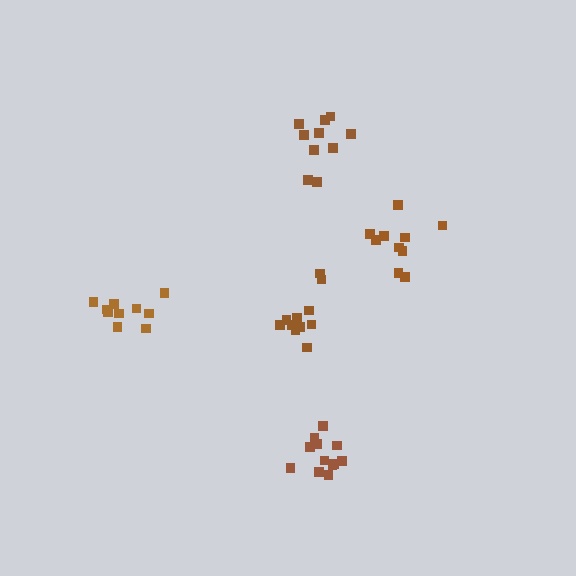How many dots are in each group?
Group 1: 12 dots, Group 2: 10 dots, Group 3: 10 dots, Group 4: 10 dots, Group 5: 11 dots (53 total).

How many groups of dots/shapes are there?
There are 5 groups.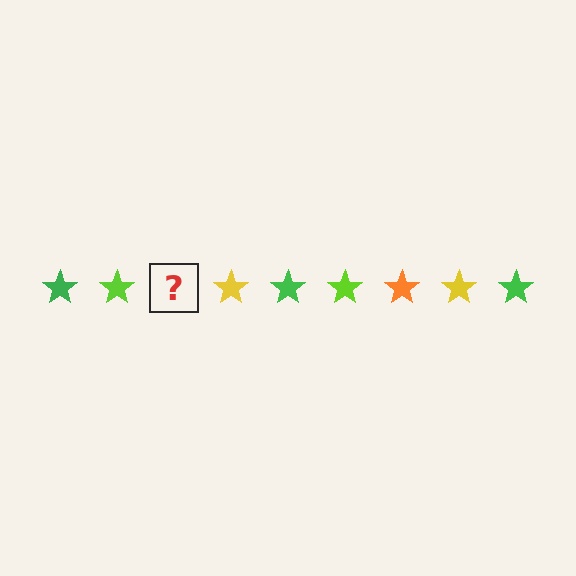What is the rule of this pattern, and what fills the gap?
The rule is that the pattern cycles through green, lime, orange, yellow stars. The gap should be filled with an orange star.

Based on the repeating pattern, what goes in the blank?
The blank should be an orange star.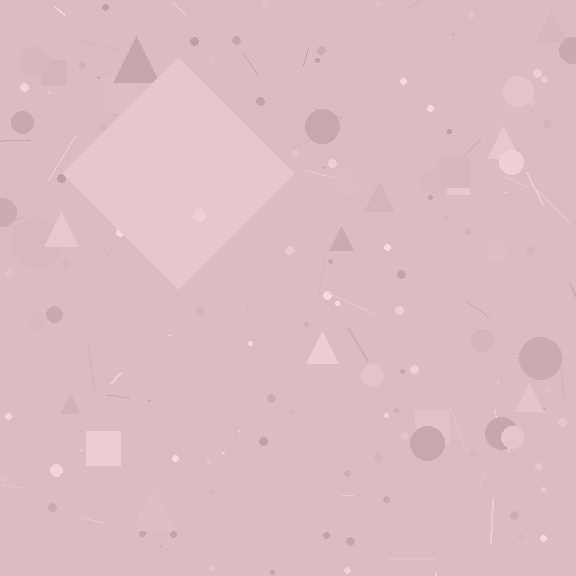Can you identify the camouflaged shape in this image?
The camouflaged shape is a diamond.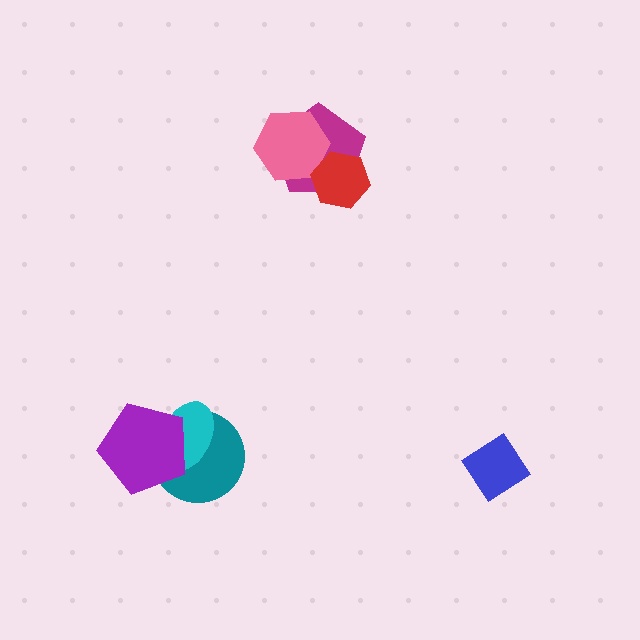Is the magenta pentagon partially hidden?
Yes, it is partially covered by another shape.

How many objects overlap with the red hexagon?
2 objects overlap with the red hexagon.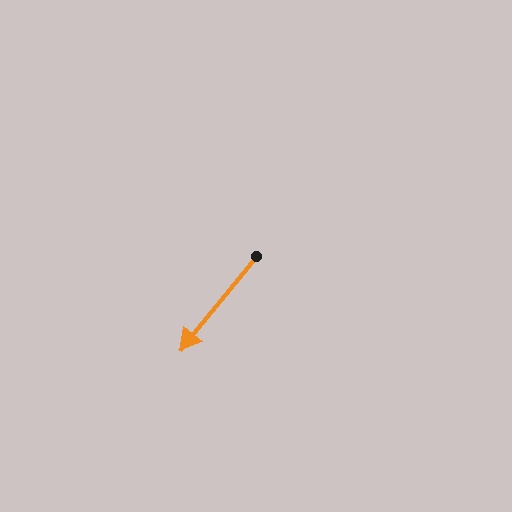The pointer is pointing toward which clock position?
Roughly 7 o'clock.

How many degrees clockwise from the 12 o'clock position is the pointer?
Approximately 219 degrees.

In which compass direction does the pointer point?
Southwest.